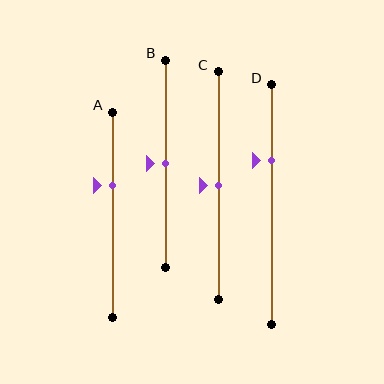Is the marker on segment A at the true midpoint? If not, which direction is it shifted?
No, the marker on segment A is shifted upward by about 14% of the segment length.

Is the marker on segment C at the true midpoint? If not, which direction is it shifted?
Yes, the marker on segment C is at the true midpoint.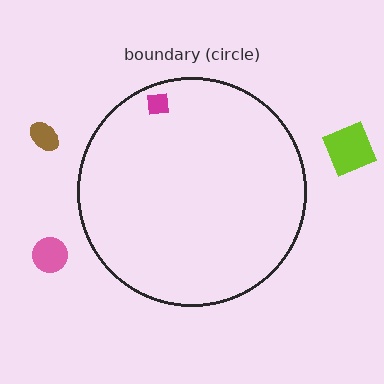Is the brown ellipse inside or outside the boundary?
Outside.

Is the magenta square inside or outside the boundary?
Inside.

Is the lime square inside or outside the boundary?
Outside.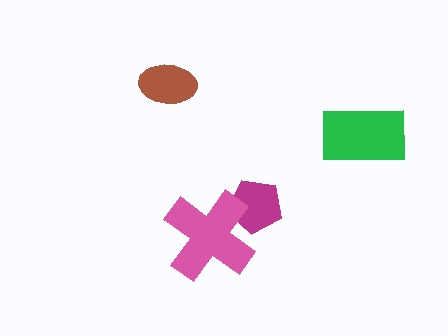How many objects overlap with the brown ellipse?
0 objects overlap with the brown ellipse.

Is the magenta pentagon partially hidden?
Yes, it is partially covered by another shape.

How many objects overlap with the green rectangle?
0 objects overlap with the green rectangle.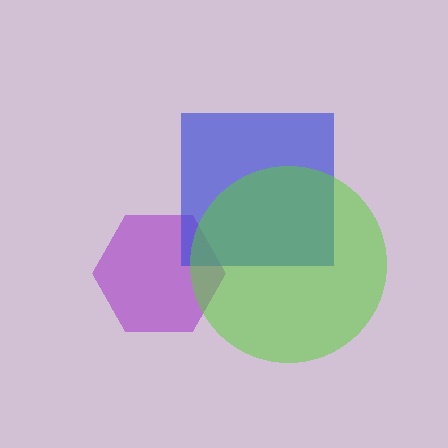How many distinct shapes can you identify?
There are 3 distinct shapes: a purple hexagon, a blue square, a lime circle.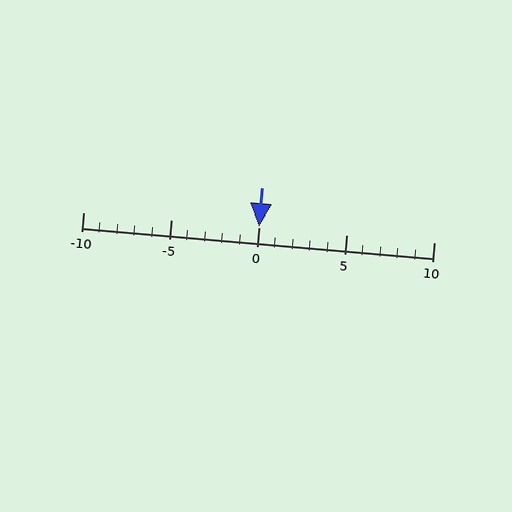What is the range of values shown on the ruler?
The ruler shows values from -10 to 10.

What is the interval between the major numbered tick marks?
The major tick marks are spaced 5 units apart.